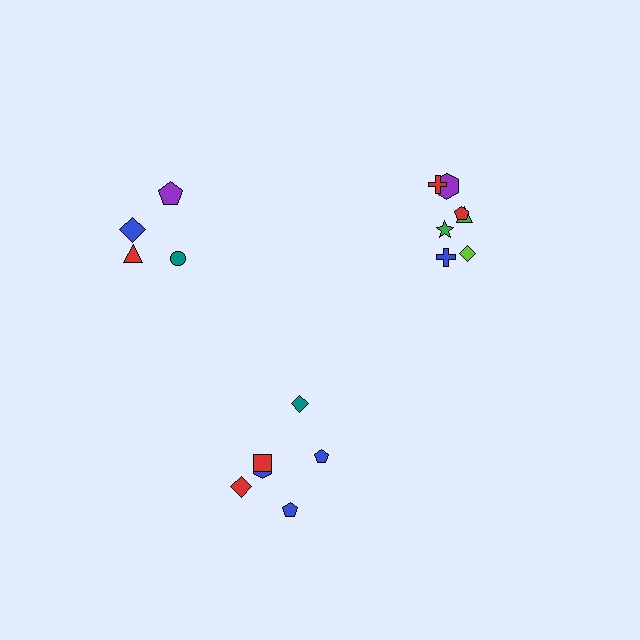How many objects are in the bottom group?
There are 6 objects.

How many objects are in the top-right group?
There are 7 objects.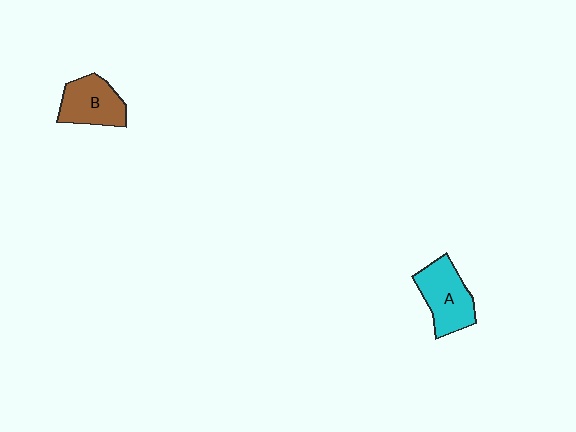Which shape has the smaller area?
Shape B (brown).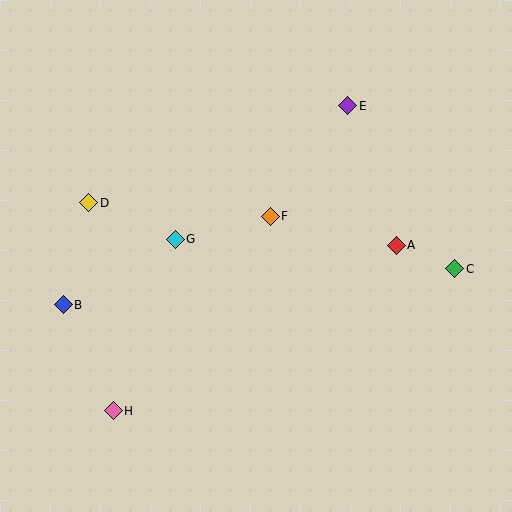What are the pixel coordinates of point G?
Point G is at (175, 239).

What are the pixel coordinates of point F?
Point F is at (270, 216).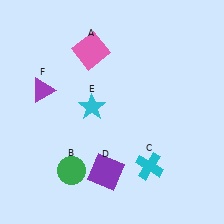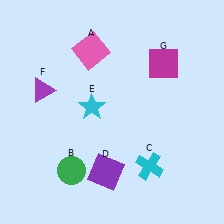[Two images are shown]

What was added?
A magenta square (G) was added in Image 2.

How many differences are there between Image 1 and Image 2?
There is 1 difference between the two images.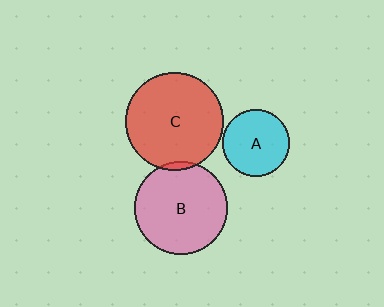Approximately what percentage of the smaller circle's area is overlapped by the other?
Approximately 5%.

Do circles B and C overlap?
Yes.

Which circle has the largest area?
Circle C (red).